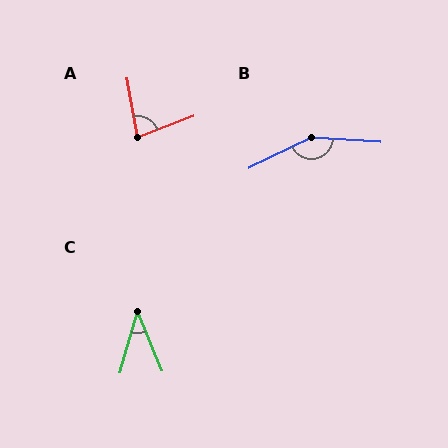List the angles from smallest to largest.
C (38°), A (80°), B (151°).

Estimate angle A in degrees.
Approximately 80 degrees.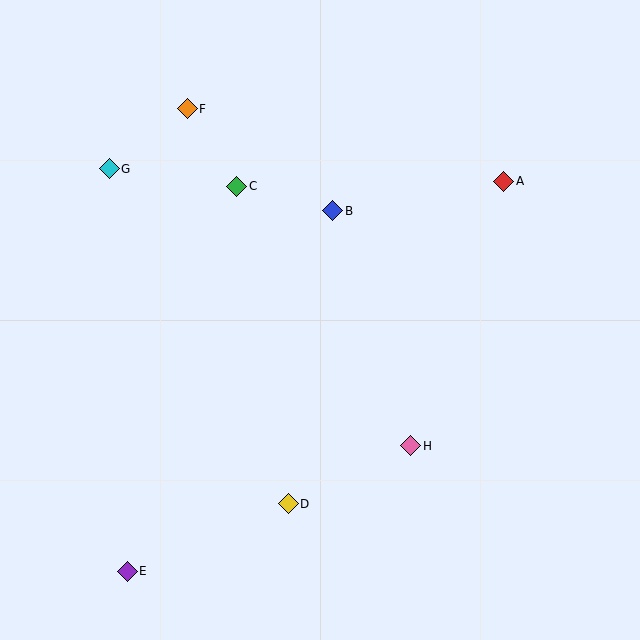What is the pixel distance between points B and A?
The distance between B and A is 173 pixels.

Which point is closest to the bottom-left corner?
Point E is closest to the bottom-left corner.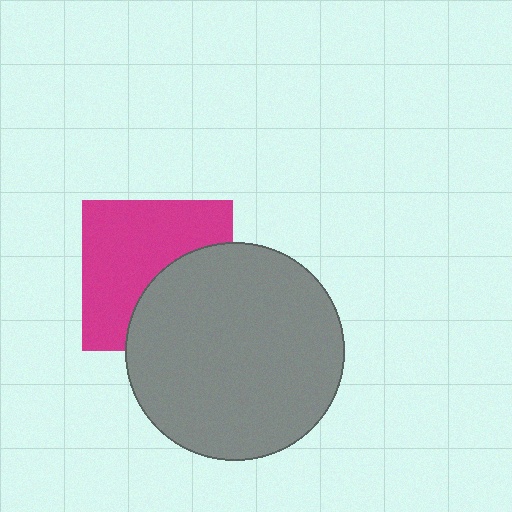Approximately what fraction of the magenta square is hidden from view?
Roughly 40% of the magenta square is hidden behind the gray circle.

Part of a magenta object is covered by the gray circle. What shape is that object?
It is a square.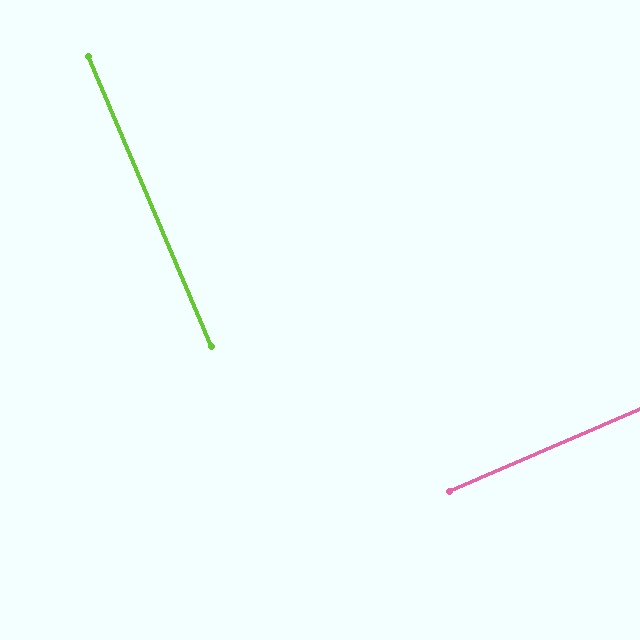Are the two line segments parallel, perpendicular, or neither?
Perpendicular — they meet at approximately 90°.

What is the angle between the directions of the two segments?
Approximately 90 degrees.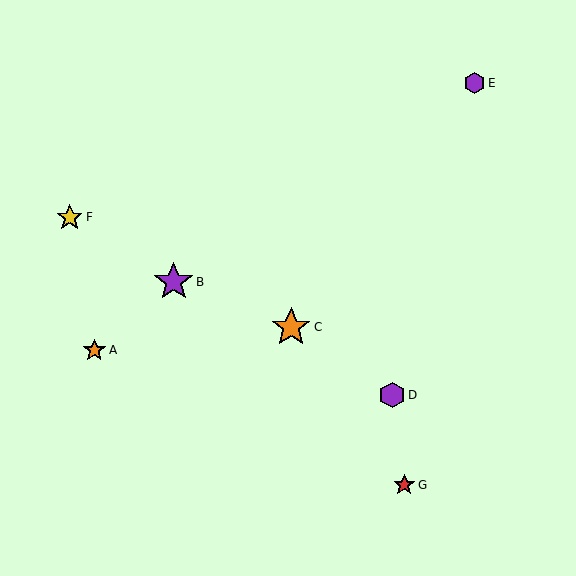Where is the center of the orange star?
The center of the orange star is at (94, 350).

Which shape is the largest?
The orange star (labeled C) is the largest.